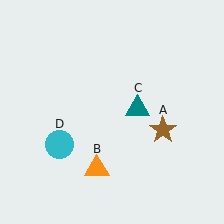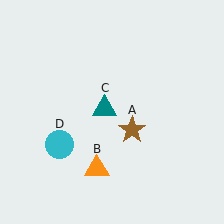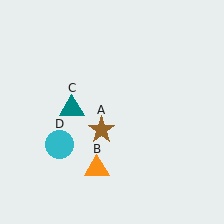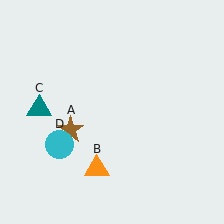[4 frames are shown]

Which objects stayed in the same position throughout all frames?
Orange triangle (object B) and cyan circle (object D) remained stationary.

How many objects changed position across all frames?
2 objects changed position: brown star (object A), teal triangle (object C).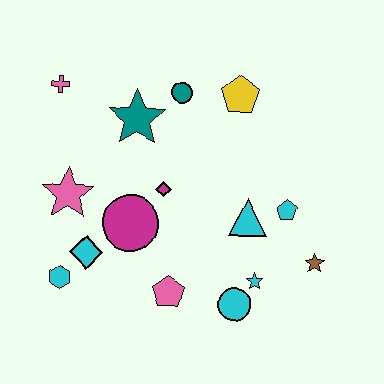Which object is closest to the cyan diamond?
The cyan hexagon is closest to the cyan diamond.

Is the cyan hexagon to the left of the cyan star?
Yes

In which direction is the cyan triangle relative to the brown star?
The cyan triangle is to the left of the brown star.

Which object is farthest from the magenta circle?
The brown star is farthest from the magenta circle.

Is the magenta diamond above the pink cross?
No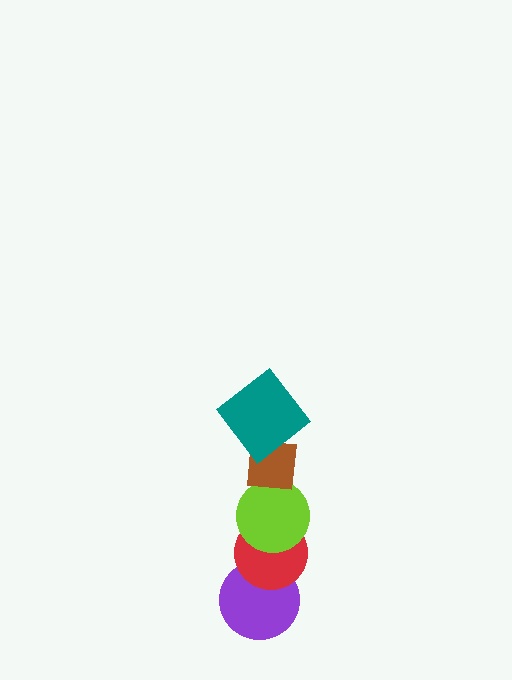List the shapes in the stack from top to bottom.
From top to bottom: the teal diamond, the brown square, the lime circle, the red circle, the purple circle.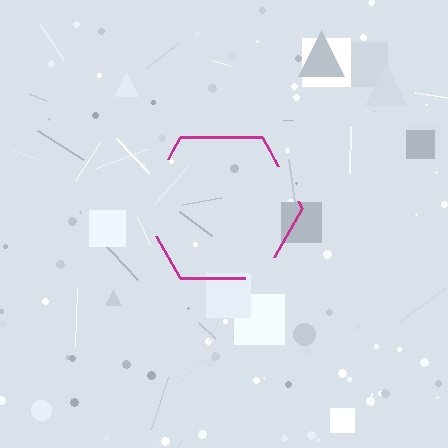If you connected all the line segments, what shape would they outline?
They would outline a hexagon.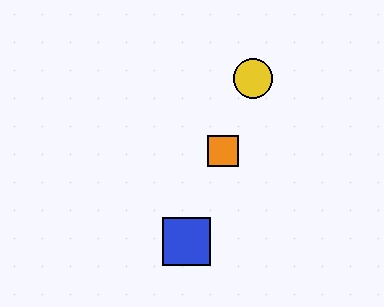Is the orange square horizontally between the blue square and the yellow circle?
Yes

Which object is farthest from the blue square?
The yellow circle is farthest from the blue square.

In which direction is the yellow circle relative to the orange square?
The yellow circle is above the orange square.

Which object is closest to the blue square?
The orange square is closest to the blue square.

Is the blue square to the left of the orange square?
Yes